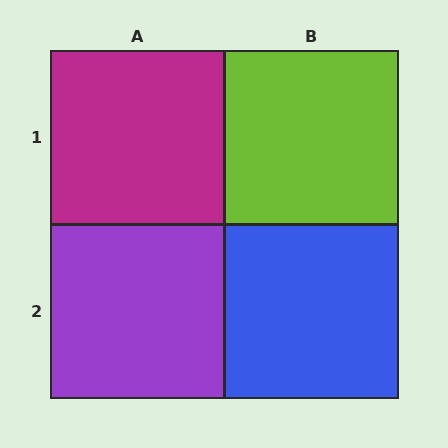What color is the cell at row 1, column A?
Magenta.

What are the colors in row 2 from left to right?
Purple, blue.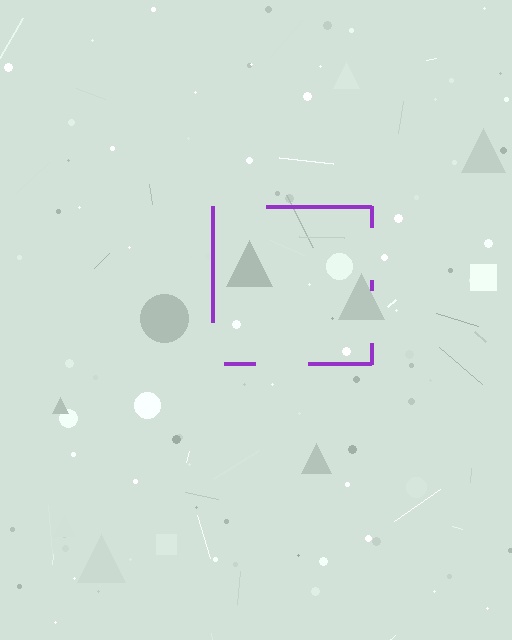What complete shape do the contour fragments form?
The contour fragments form a square.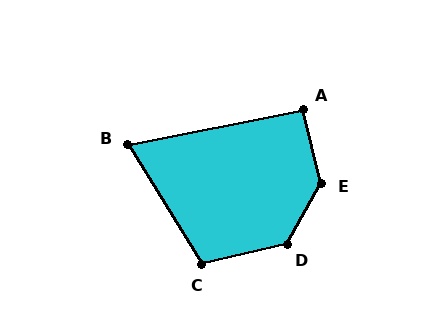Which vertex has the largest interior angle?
E, at approximately 137 degrees.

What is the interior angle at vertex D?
Approximately 133 degrees (obtuse).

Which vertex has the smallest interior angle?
B, at approximately 70 degrees.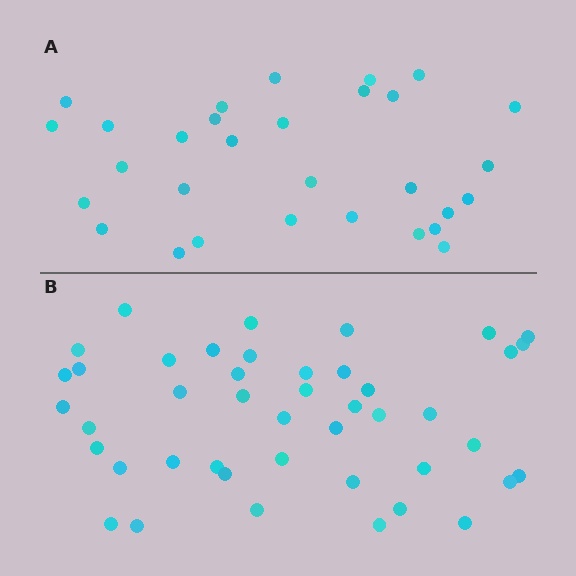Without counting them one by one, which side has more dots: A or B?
Region B (the bottom region) has more dots.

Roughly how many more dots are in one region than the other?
Region B has approximately 15 more dots than region A.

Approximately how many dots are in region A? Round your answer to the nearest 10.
About 30 dots.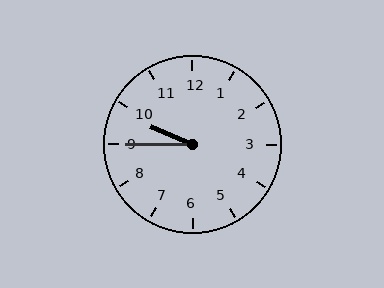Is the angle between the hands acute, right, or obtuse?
It is acute.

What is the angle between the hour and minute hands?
Approximately 22 degrees.